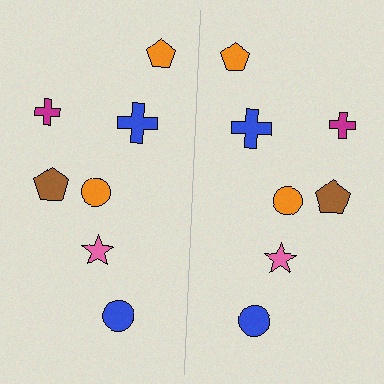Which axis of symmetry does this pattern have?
The pattern has a vertical axis of symmetry running through the center of the image.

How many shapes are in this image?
There are 14 shapes in this image.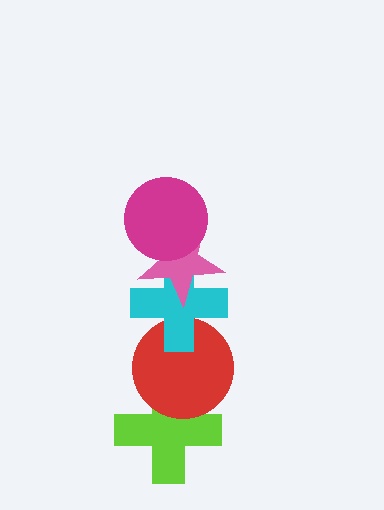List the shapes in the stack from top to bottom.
From top to bottom: the magenta circle, the pink star, the cyan cross, the red circle, the lime cross.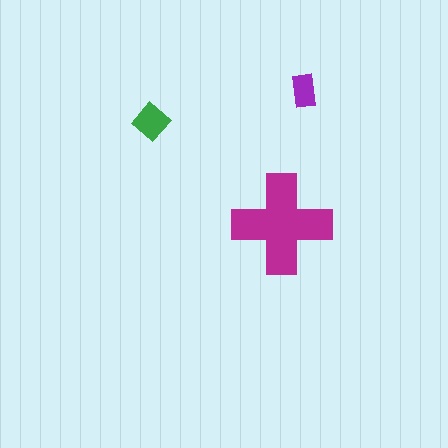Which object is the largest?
The magenta cross.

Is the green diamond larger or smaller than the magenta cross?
Smaller.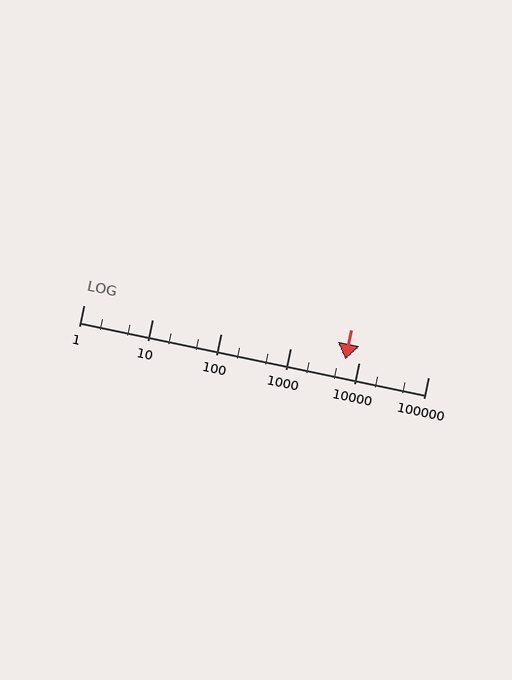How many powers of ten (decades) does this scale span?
The scale spans 5 decades, from 1 to 100000.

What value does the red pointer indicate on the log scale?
The pointer indicates approximately 6400.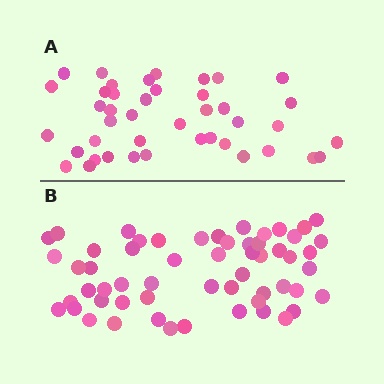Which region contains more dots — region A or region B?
Region B (the bottom region) has more dots.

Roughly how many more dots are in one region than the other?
Region B has approximately 15 more dots than region A.